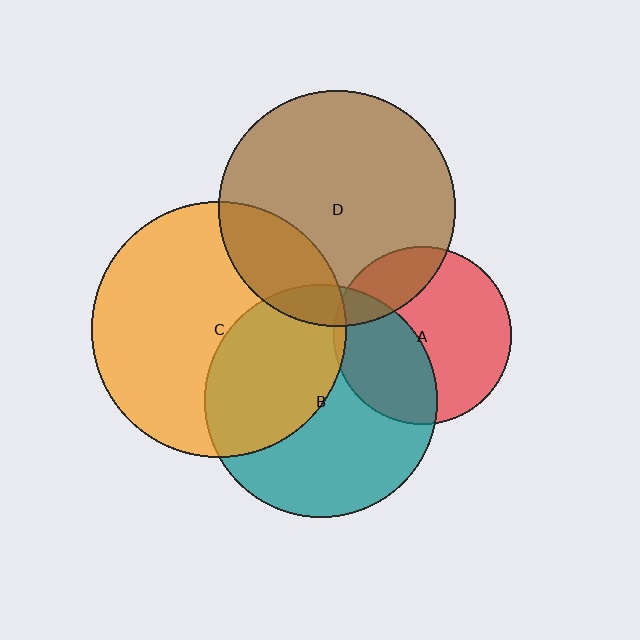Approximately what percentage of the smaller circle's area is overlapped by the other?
Approximately 40%.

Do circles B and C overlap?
Yes.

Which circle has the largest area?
Circle C (orange).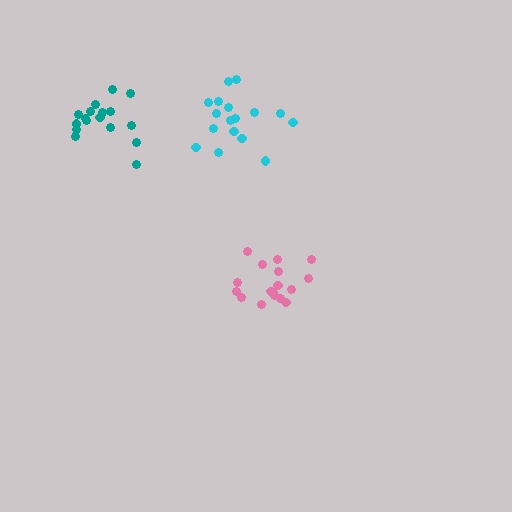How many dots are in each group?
Group 1: 17 dots, Group 2: 17 dots, Group 3: 17 dots (51 total).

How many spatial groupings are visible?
There are 3 spatial groupings.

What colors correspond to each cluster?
The clusters are colored: teal, cyan, pink.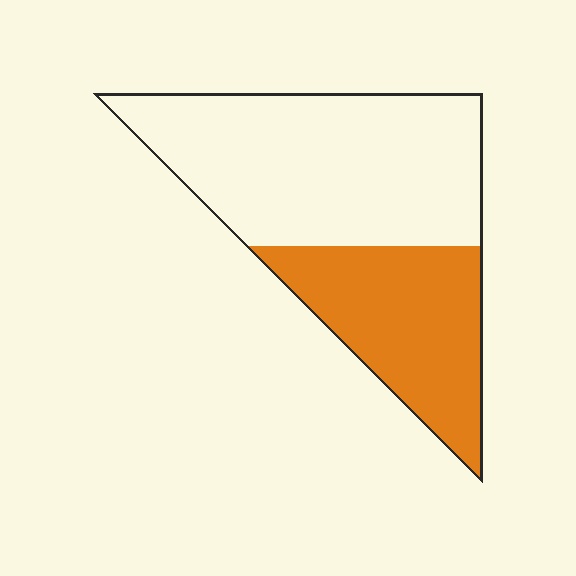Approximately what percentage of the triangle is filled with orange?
Approximately 35%.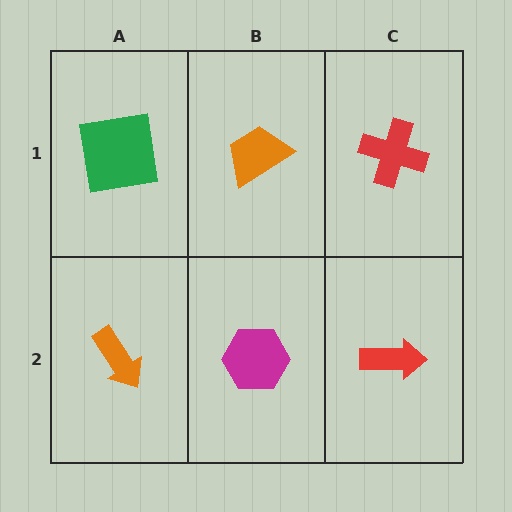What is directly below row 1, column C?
A red arrow.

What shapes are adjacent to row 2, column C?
A red cross (row 1, column C), a magenta hexagon (row 2, column B).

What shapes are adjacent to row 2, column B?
An orange trapezoid (row 1, column B), an orange arrow (row 2, column A), a red arrow (row 2, column C).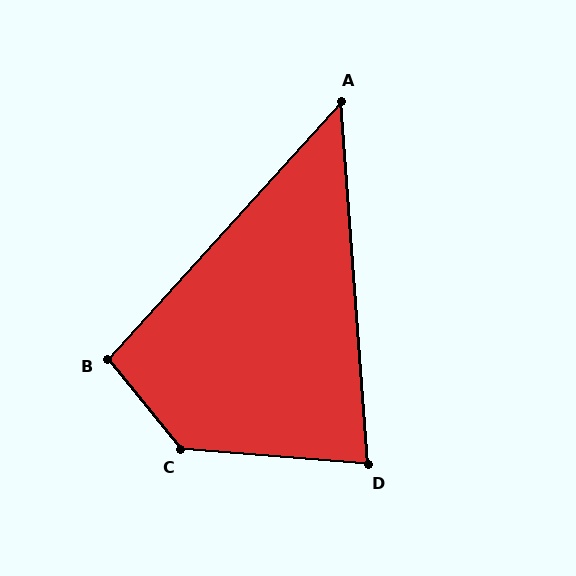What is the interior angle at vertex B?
Approximately 99 degrees (obtuse).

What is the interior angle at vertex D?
Approximately 81 degrees (acute).